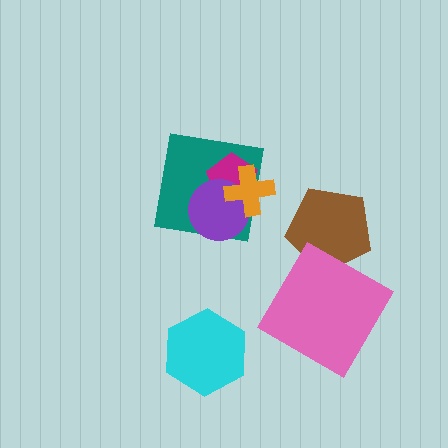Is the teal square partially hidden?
Yes, it is partially covered by another shape.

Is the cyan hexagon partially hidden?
No, no other shape covers it.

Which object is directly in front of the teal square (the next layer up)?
The magenta pentagon is directly in front of the teal square.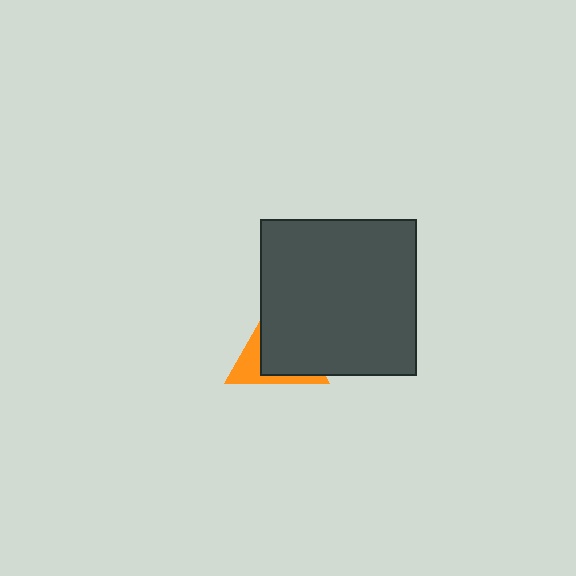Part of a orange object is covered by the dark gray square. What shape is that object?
It is a triangle.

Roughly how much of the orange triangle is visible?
A small part of it is visible (roughly 34%).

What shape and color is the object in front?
The object in front is a dark gray square.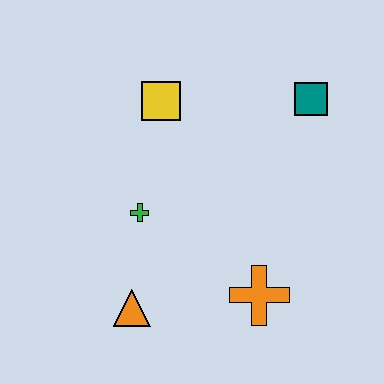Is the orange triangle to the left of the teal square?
Yes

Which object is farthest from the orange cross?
The yellow square is farthest from the orange cross.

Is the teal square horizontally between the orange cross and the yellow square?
No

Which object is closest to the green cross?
The orange triangle is closest to the green cross.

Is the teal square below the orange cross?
No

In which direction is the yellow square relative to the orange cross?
The yellow square is above the orange cross.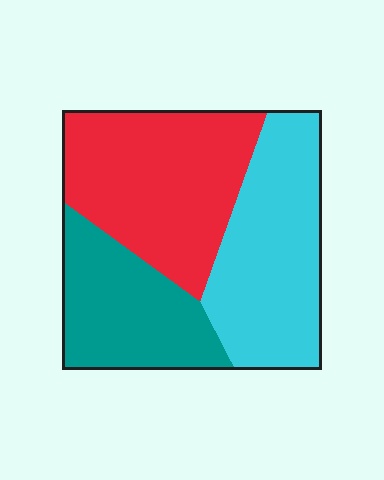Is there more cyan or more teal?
Cyan.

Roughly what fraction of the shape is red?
Red covers about 40% of the shape.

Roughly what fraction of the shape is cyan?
Cyan covers 35% of the shape.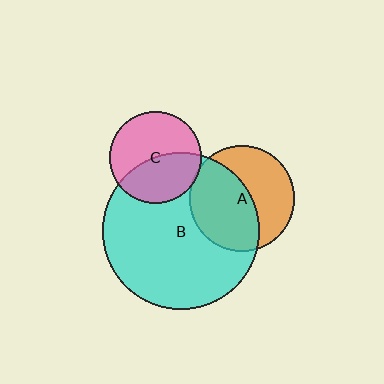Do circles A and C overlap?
Yes.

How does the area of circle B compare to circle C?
Approximately 2.9 times.